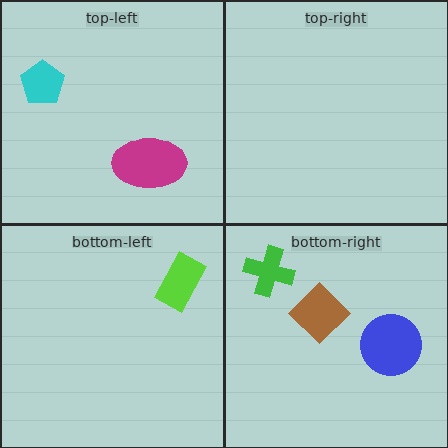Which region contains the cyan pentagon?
The top-left region.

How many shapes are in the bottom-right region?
3.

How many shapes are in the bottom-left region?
1.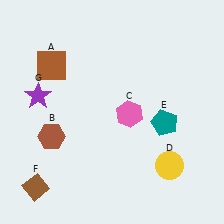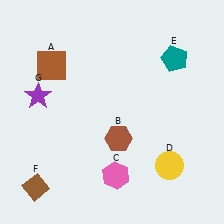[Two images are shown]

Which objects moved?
The objects that moved are: the brown hexagon (B), the pink hexagon (C), the teal pentagon (E).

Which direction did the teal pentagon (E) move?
The teal pentagon (E) moved up.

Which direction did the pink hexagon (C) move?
The pink hexagon (C) moved down.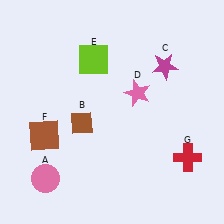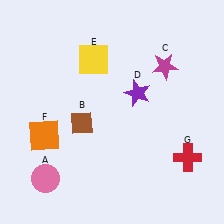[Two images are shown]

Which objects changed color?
D changed from pink to purple. E changed from lime to yellow. F changed from brown to orange.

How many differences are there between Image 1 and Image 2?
There are 3 differences between the two images.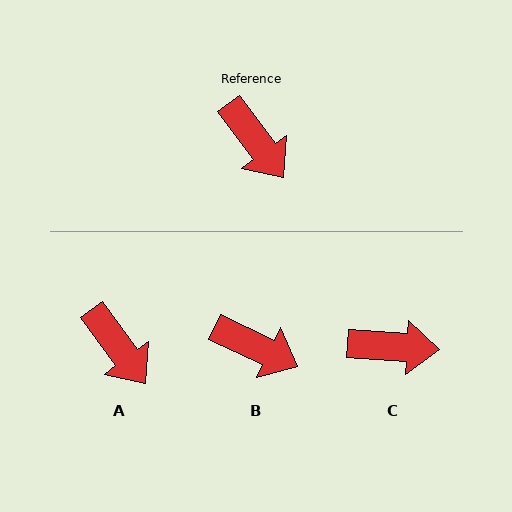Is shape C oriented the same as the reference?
No, it is off by about 50 degrees.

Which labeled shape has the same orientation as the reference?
A.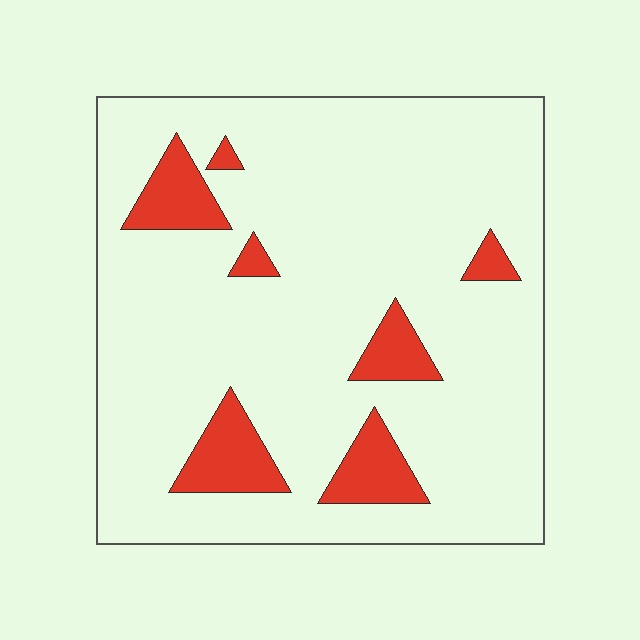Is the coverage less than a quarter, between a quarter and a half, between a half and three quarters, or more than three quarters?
Less than a quarter.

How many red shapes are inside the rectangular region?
7.